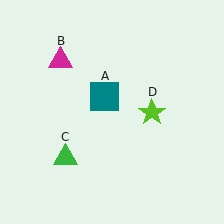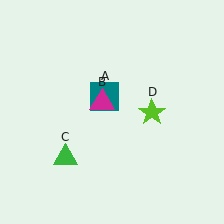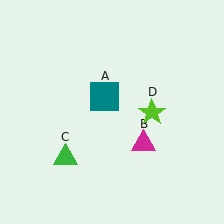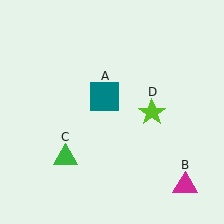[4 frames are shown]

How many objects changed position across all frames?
1 object changed position: magenta triangle (object B).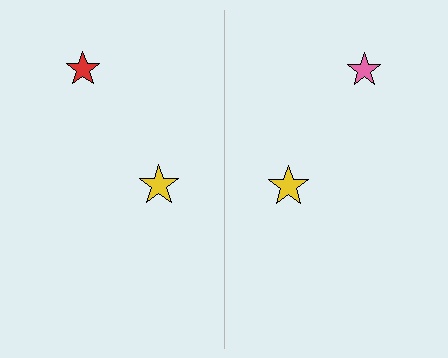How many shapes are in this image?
There are 4 shapes in this image.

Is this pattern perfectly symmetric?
No, the pattern is not perfectly symmetric. The pink star on the right side breaks the symmetry — its mirror counterpart is red.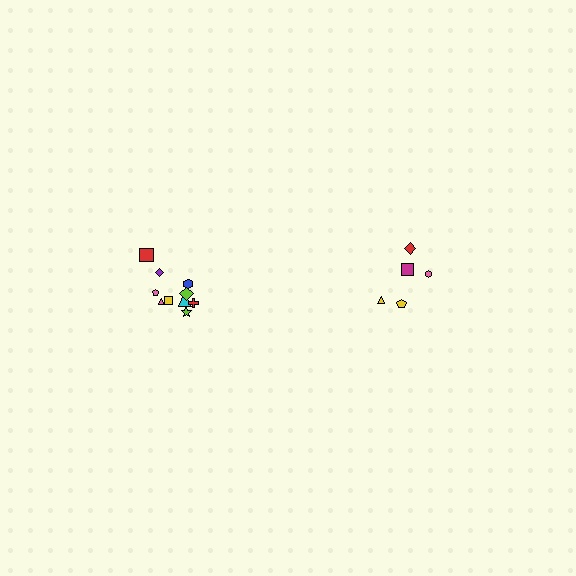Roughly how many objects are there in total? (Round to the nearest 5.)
Roughly 15 objects in total.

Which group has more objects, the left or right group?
The left group.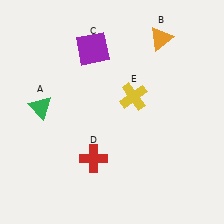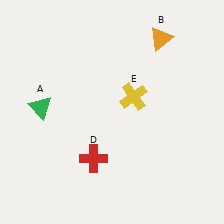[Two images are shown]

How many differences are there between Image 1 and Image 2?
There is 1 difference between the two images.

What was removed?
The purple square (C) was removed in Image 2.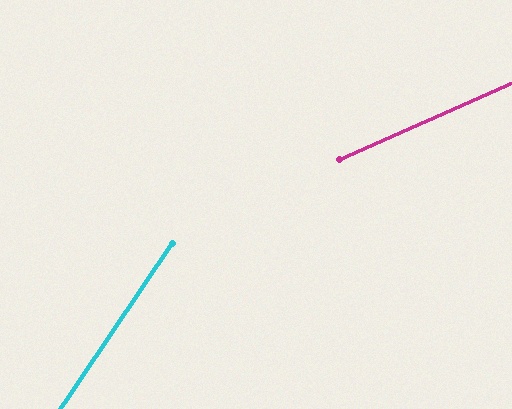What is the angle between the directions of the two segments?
Approximately 32 degrees.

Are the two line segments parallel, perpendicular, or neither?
Neither parallel nor perpendicular — they differ by about 32°.